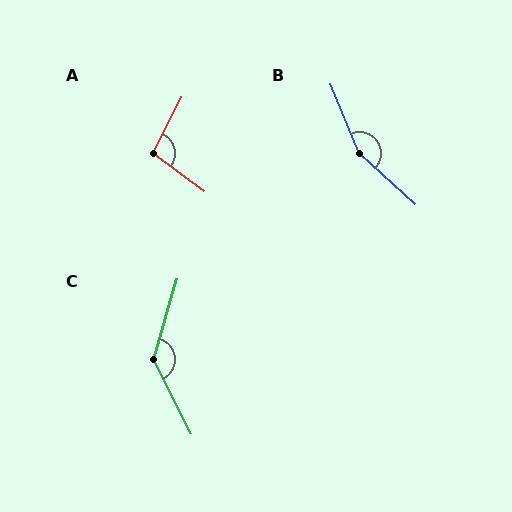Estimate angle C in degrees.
Approximately 137 degrees.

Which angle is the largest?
B, at approximately 154 degrees.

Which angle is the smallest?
A, at approximately 100 degrees.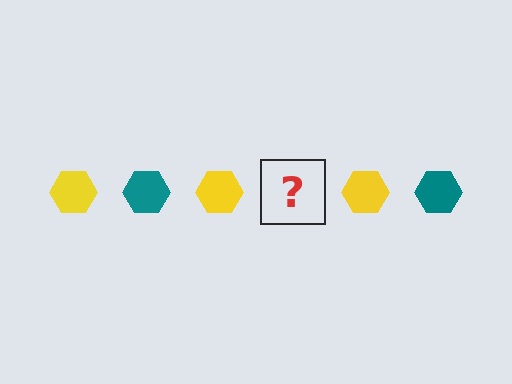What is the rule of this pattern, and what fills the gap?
The rule is that the pattern cycles through yellow, teal hexagons. The gap should be filled with a teal hexagon.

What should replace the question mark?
The question mark should be replaced with a teal hexagon.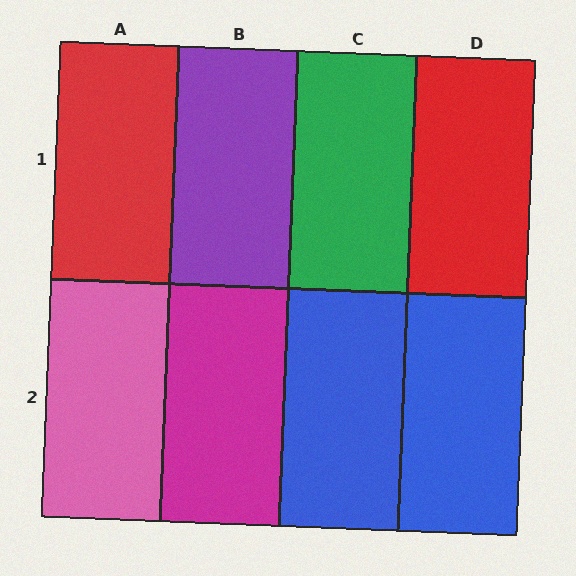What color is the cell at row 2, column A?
Pink.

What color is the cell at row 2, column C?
Blue.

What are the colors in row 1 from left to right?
Red, purple, green, red.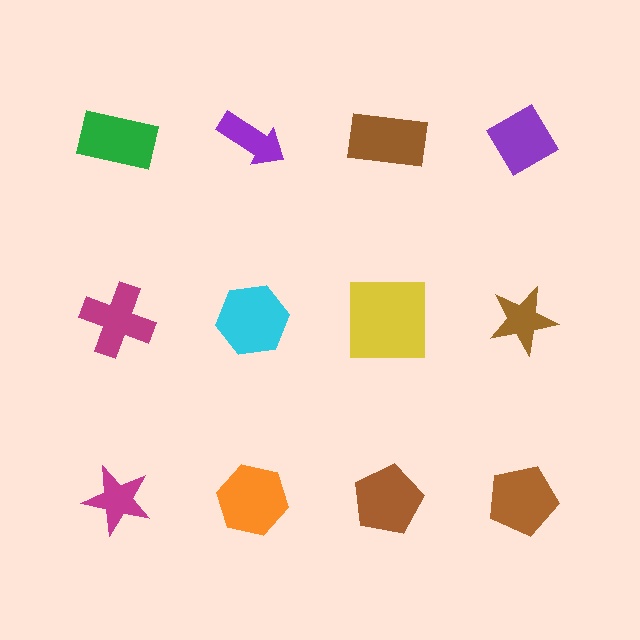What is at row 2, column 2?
A cyan hexagon.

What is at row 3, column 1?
A magenta star.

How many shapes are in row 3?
4 shapes.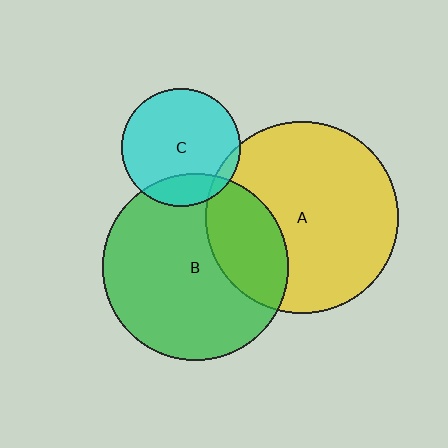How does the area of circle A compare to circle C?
Approximately 2.7 times.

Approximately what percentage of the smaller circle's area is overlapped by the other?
Approximately 20%.